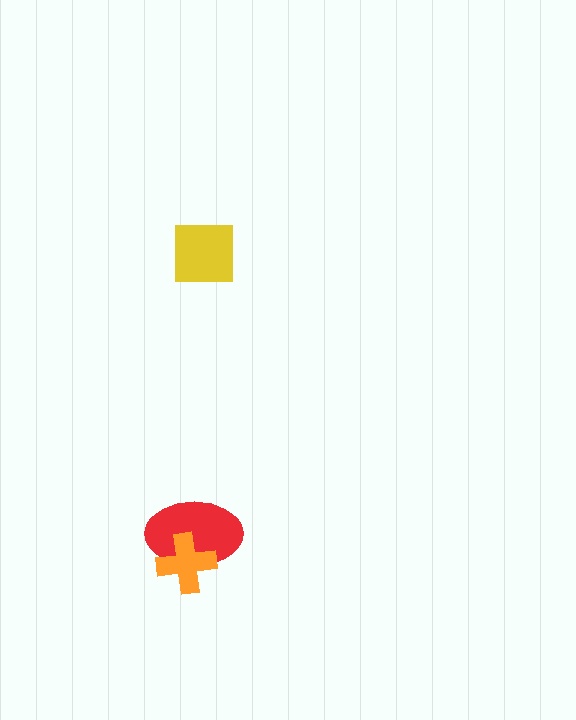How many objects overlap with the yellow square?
0 objects overlap with the yellow square.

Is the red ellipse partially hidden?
Yes, it is partially covered by another shape.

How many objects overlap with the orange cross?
1 object overlaps with the orange cross.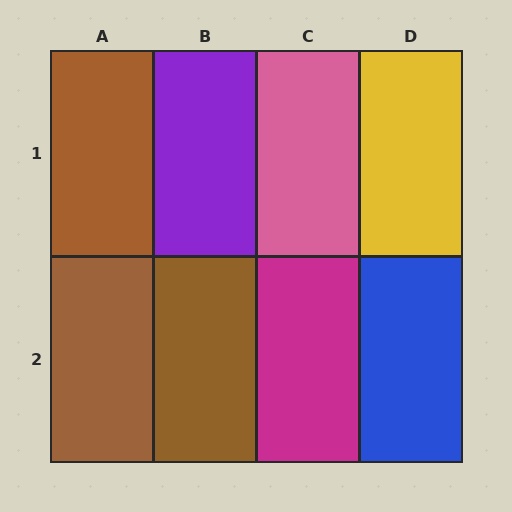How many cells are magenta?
1 cell is magenta.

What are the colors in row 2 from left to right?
Brown, brown, magenta, blue.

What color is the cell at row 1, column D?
Yellow.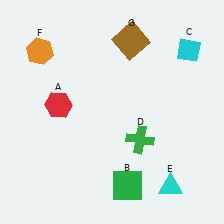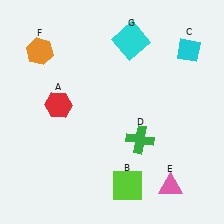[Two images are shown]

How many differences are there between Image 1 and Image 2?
There are 3 differences between the two images.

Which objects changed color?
B changed from green to lime. E changed from cyan to pink. G changed from brown to cyan.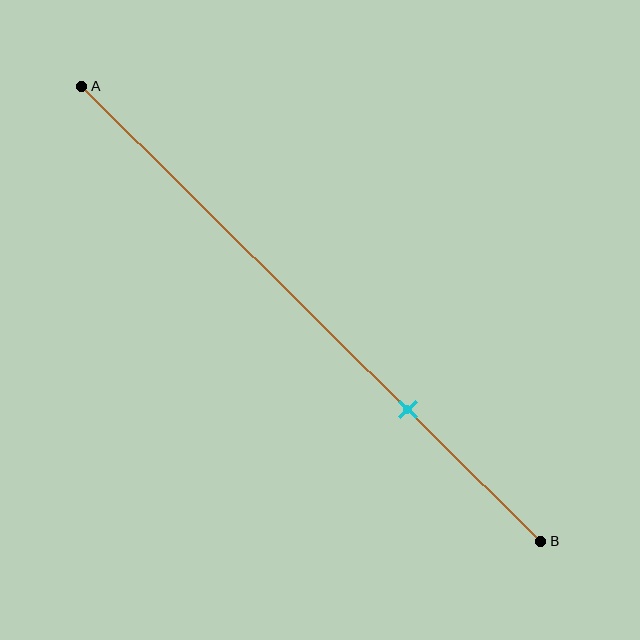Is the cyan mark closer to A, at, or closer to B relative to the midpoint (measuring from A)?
The cyan mark is closer to point B than the midpoint of segment AB.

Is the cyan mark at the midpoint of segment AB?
No, the mark is at about 70% from A, not at the 50% midpoint.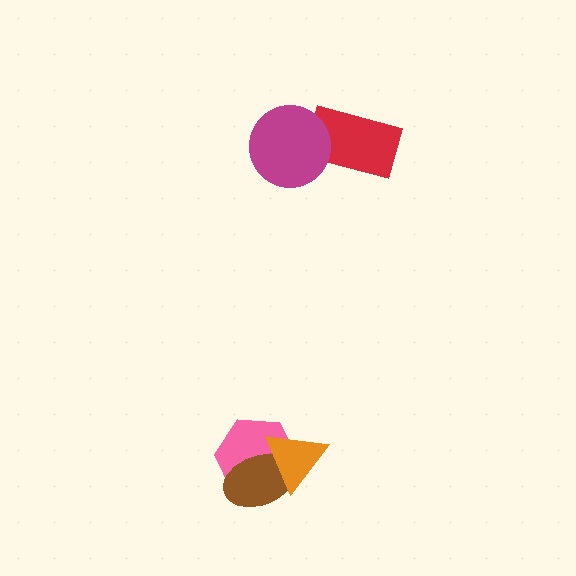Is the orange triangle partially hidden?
No, no other shape covers it.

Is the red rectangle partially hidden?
Yes, it is partially covered by another shape.